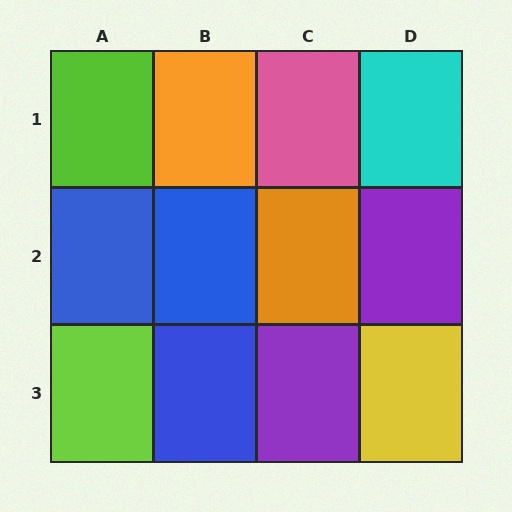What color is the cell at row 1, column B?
Orange.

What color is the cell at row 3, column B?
Blue.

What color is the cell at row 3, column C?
Purple.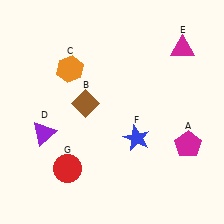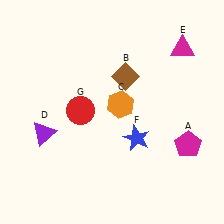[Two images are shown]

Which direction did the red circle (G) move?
The red circle (G) moved up.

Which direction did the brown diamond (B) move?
The brown diamond (B) moved right.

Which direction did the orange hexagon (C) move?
The orange hexagon (C) moved right.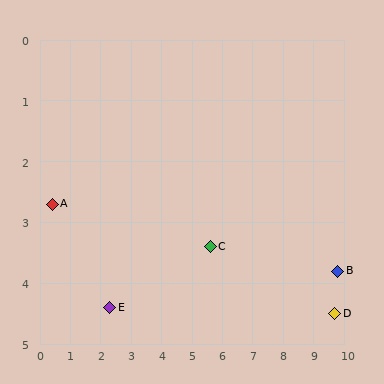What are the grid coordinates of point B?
Point B is at approximately (9.8, 3.8).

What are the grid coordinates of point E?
Point E is at approximately (2.3, 4.4).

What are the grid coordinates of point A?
Point A is at approximately (0.4, 2.7).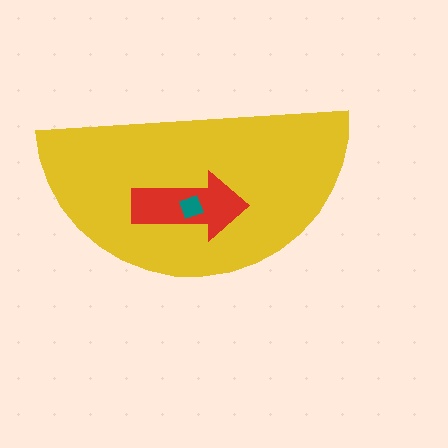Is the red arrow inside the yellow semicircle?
Yes.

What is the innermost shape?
The teal diamond.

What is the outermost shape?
The yellow semicircle.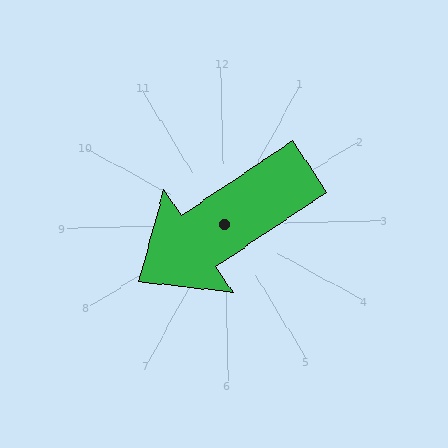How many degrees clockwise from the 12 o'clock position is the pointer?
Approximately 237 degrees.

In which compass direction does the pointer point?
Southwest.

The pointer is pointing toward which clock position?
Roughly 8 o'clock.